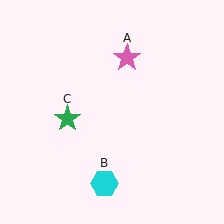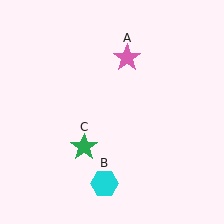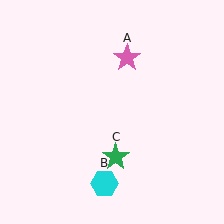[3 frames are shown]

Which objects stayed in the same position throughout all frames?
Pink star (object A) and cyan hexagon (object B) remained stationary.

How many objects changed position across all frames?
1 object changed position: green star (object C).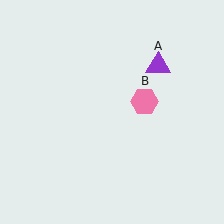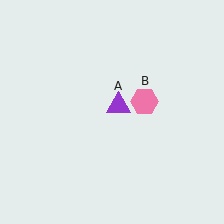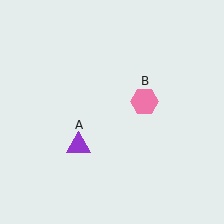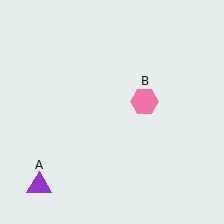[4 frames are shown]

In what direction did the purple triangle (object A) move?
The purple triangle (object A) moved down and to the left.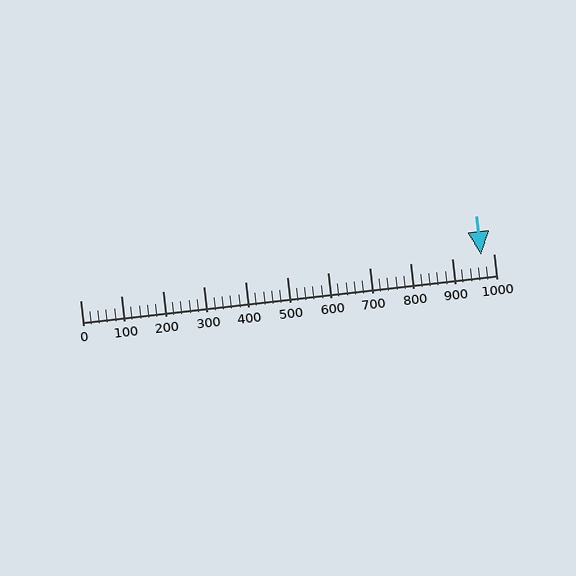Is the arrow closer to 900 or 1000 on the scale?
The arrow is closer to 1000.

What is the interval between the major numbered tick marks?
The major tick marks are spaced 100 units apart.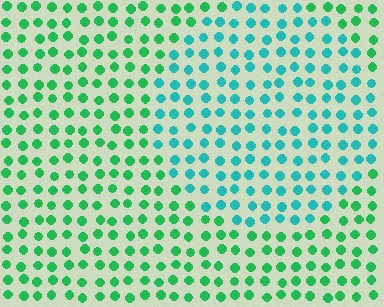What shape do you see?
I see a circle.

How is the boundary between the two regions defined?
The boundary is defined purely by a slight shift in hue (about 38 degrees). Spacing, size, and orientation are identical on both sides.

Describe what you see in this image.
The image is filled with small green elements in a uniform arrangement. A circle-shaped region is visible where the elements are tinted to a slightly different hue, forming a subtle color boundary.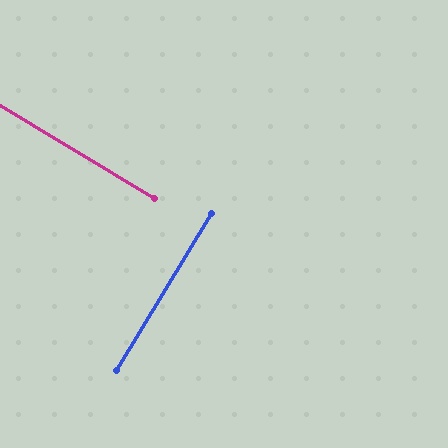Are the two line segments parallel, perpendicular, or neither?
Perpendicular — they meet at approximately 90°.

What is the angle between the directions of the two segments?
Approximately 90 degrees.